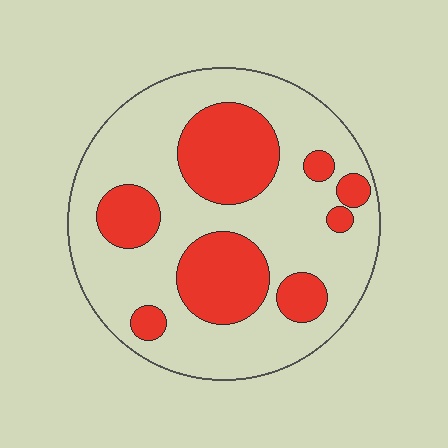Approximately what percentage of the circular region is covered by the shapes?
Approximately 30%.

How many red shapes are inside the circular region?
8.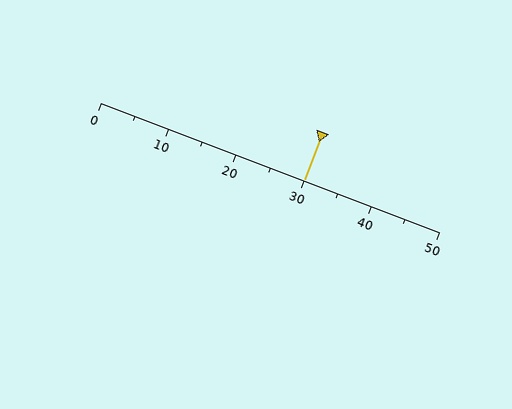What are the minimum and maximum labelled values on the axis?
The axis runs from 0 to 50.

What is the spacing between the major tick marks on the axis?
The major ticks are spaced 10 apart.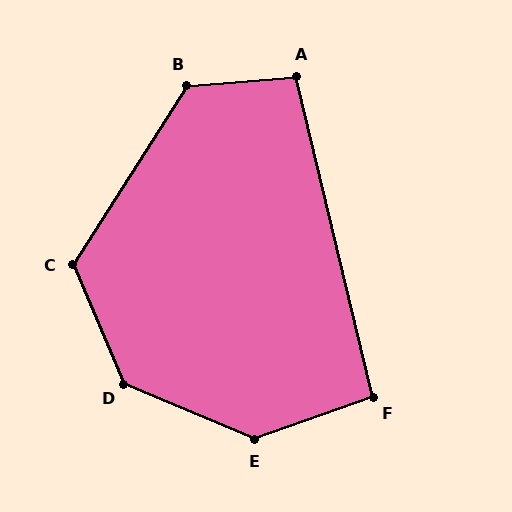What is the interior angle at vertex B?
Approximately 127 degrees (obtuse).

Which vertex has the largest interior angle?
E, at approximately 137 degrees.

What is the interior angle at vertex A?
Approximately 99 degrees (obtuse).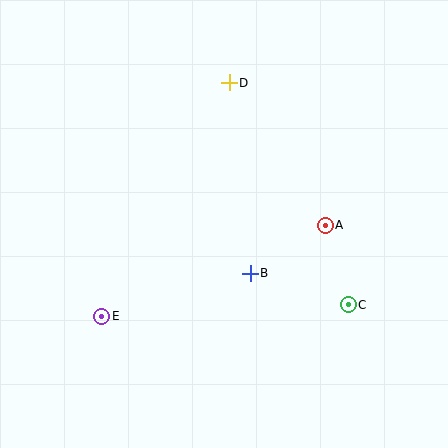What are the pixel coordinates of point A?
Point A is at (325, 225).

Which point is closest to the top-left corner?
Point D is closest to the top-left corner.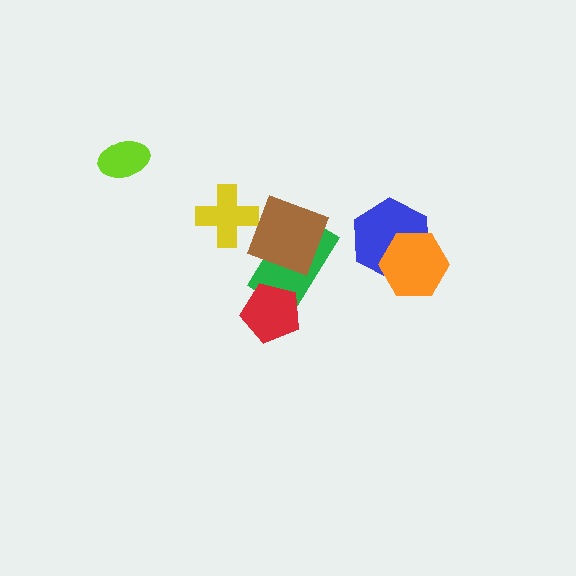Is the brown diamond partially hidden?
No, no other shape covers it.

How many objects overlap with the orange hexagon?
1 object overlaps with the orange hexagon.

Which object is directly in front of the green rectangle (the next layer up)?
The red pentagon is directly in front of the green rectangle.